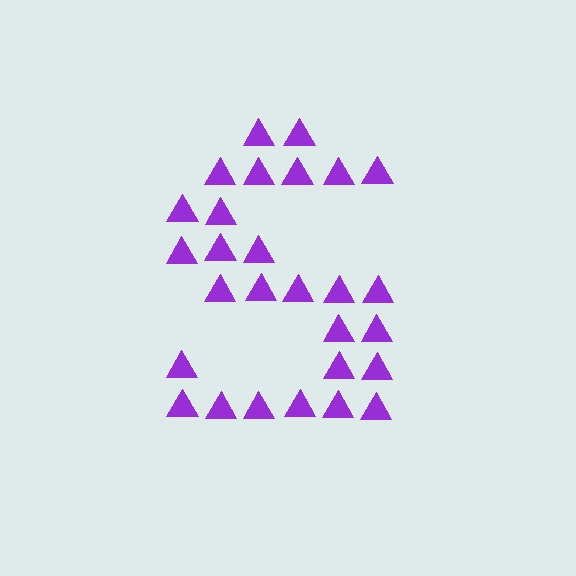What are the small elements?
The small elements are triangles.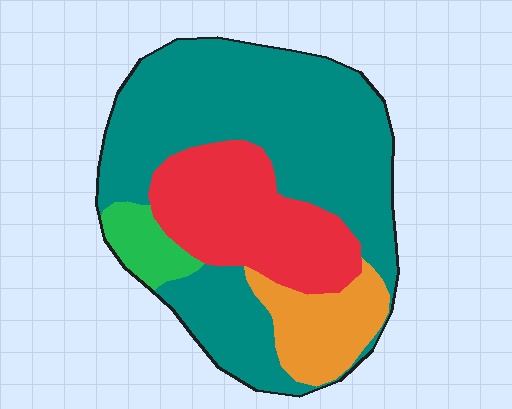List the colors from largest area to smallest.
From largest to smallest: teal, red, orange, green.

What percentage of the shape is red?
Red takes up about one quarter (1/4) of the shape.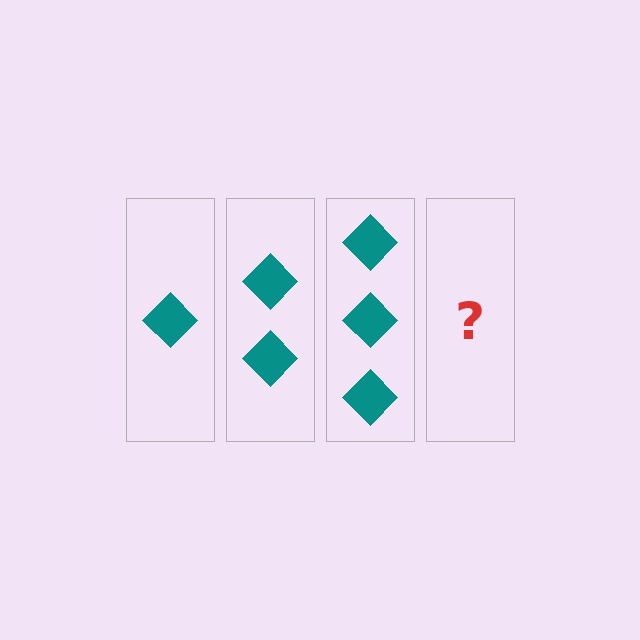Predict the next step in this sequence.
The next step is 4 diamonds.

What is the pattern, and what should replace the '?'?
The pattern is that each step adds one more diamond. The '?' should be 4 diamonds.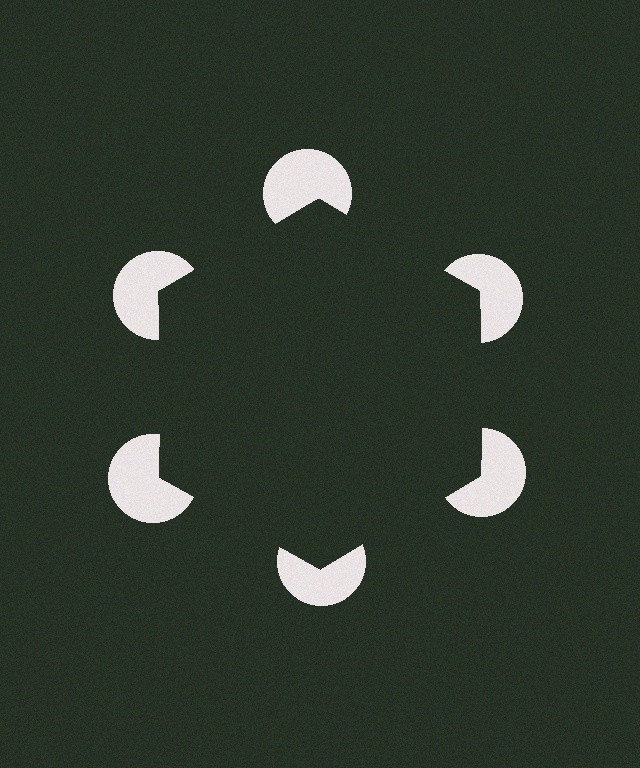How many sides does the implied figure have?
6 sides.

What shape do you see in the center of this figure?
An illusory hexagon — its edges are inferred from the aligned wedge cuts in the pac-man discs, not physically drawn.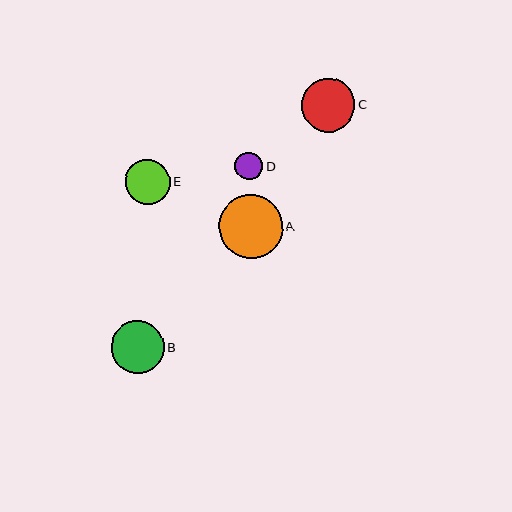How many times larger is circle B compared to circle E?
Circle B is approximately 1.2 times the size of circle E.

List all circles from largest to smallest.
From largest to smallest: A, C, B, E, D.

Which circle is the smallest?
Circle D is the smallest with a size of approximately 28 pixels.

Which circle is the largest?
Circle A is the largest with a size of approximately 64 pixels.